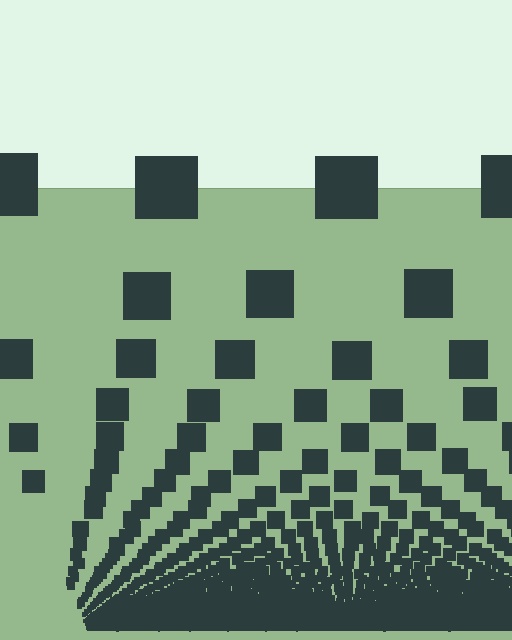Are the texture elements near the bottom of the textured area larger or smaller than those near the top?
Smaller. The gradient is inverted — elements near the bottom are smaller and denser.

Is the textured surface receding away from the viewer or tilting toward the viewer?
The surface appears to tilt toward the viewer. Texture elements get larger and sparser toward the top.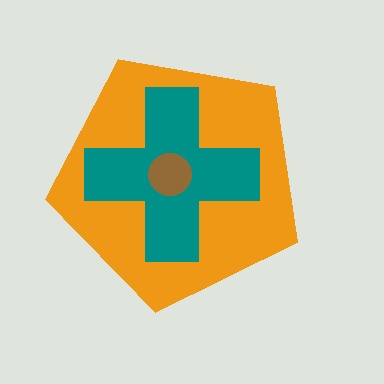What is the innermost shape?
The brown circle.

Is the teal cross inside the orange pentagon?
Yes.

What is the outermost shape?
The orange pentagon.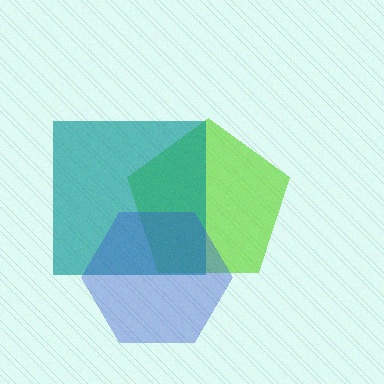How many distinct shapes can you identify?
There are 3 distinct shapes: a lime pentagon, a teal square, a blue hexagon.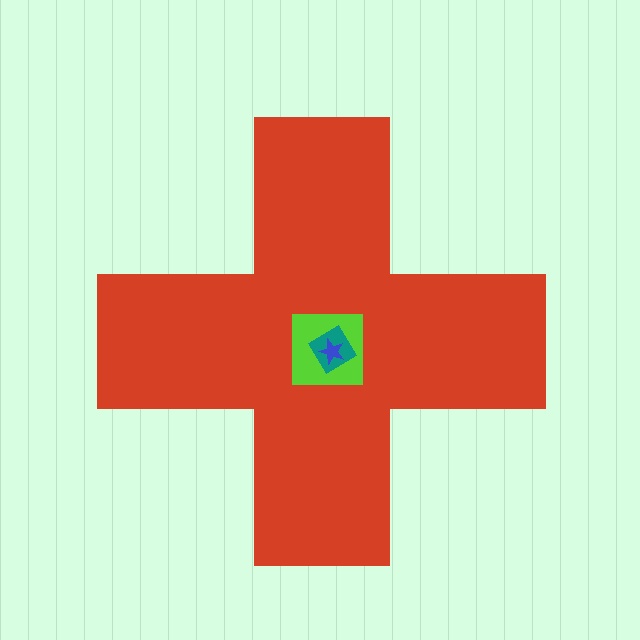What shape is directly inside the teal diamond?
The blue star.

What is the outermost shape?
The red cross.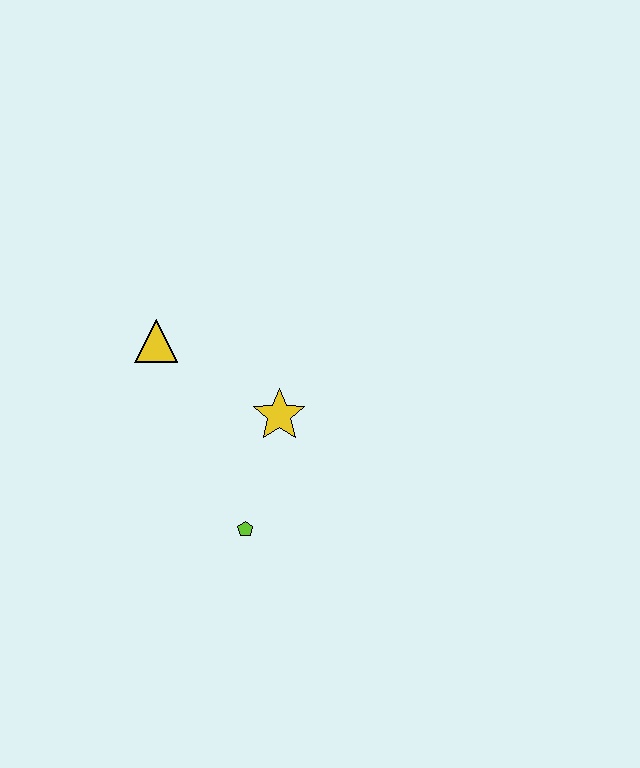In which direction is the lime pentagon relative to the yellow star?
The lime pentagon is below the yellow star.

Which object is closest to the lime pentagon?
The yellow star is closest to the lime pentagon.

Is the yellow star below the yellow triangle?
Yes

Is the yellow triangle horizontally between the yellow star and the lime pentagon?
No